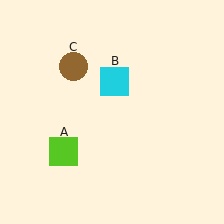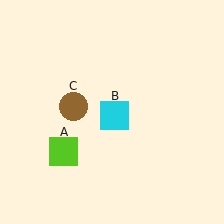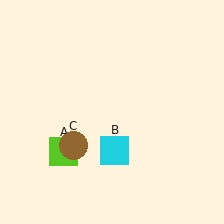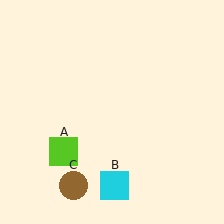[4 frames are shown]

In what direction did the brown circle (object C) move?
The brown circle (object C) moved down.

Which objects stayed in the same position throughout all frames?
Lime square (object A) remained stationary.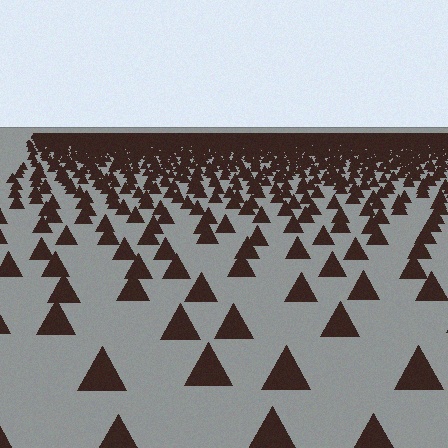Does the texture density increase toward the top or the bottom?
Density increases toward the top.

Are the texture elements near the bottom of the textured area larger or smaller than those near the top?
Larger. Near the bottom, elements are closer to the viewer and appear at a bigger on-screen size.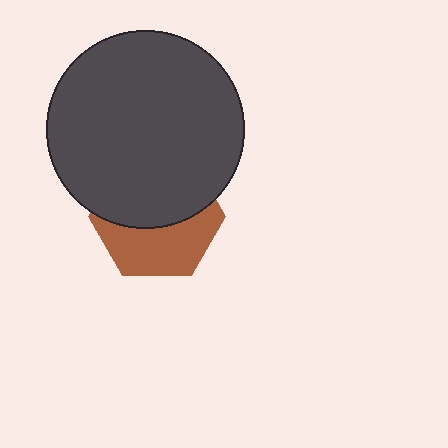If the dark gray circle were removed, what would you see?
You would see the complete brown hexagon.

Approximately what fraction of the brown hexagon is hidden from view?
Roughly 54% of the brown hexagon is hidden behind the dark gray circle.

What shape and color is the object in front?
The object in front is a dark gray circle.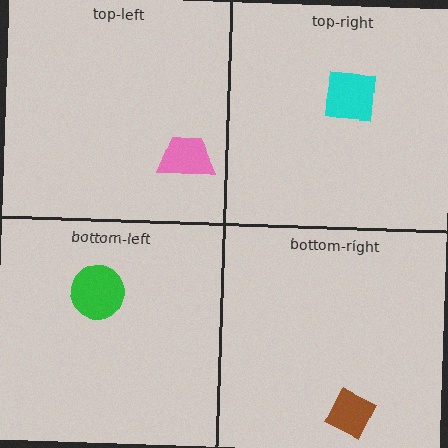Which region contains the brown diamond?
The bottom-right region.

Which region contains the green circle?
The bottom-left region.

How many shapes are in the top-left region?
1.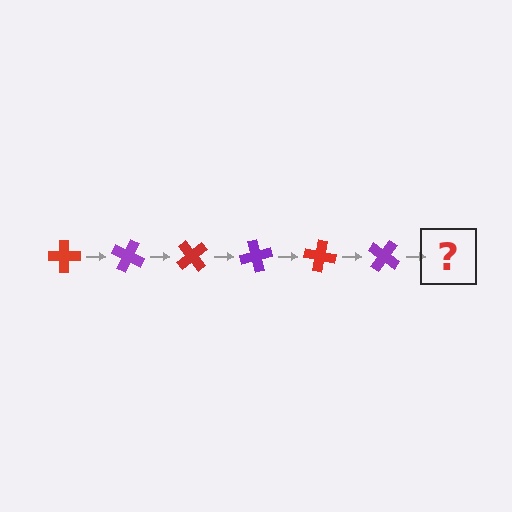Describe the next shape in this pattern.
It should be a red cross, rotated 150 degrees from the start.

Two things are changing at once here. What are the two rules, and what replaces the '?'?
The two rules are that it rotates 25 degrees each step and the color cycles through red and purple. The '?' should be a red cross, rotated 150 degrees from the start.